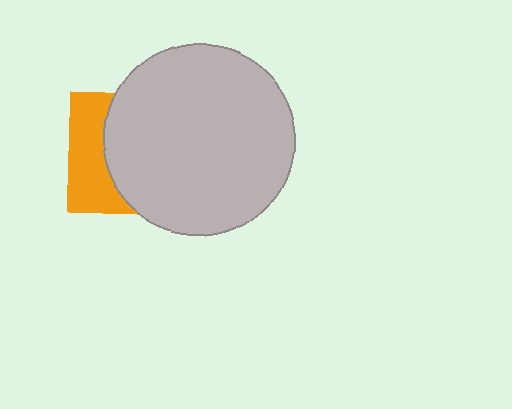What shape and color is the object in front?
The object in front is a light gray circle.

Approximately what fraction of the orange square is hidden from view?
Roughly 65% of the orange square is hidden behind the light gray circle.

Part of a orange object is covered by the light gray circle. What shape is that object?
It is a square.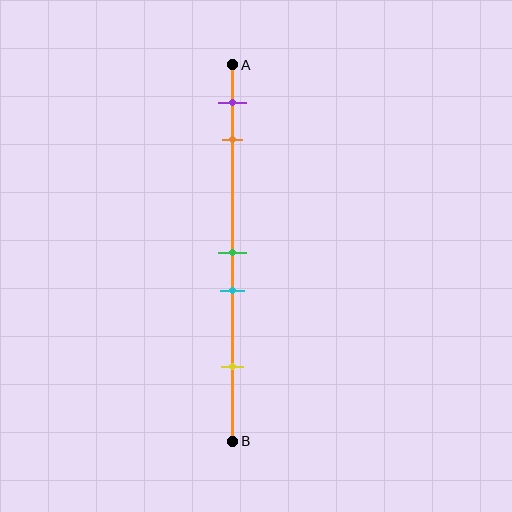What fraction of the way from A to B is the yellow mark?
The yellow mark is approximately 80% (0.8) of the way from A to B.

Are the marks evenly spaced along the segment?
No, the marks are not evenly spaced.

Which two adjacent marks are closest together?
The green and cyan marks are the closest adjacent pair.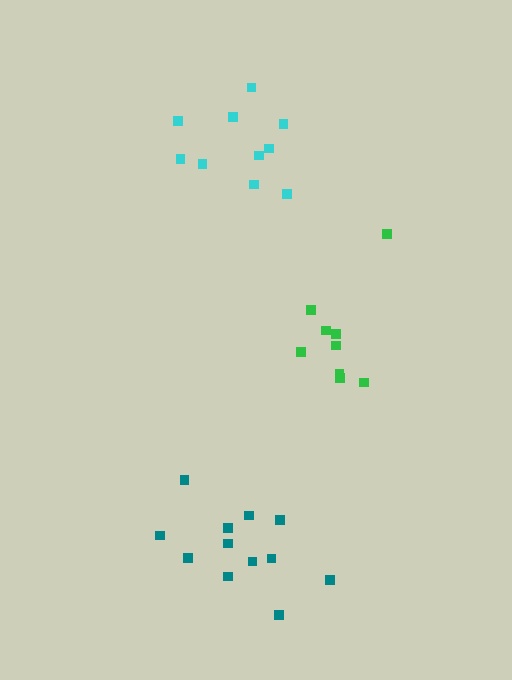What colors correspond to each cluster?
The clusters are colored: teal, cyan, green.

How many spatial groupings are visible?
There are 3 spatial groupings.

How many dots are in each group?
Group 1: 12 dots, Group 2: 10 dots, Group 3: 9 dots (31 total).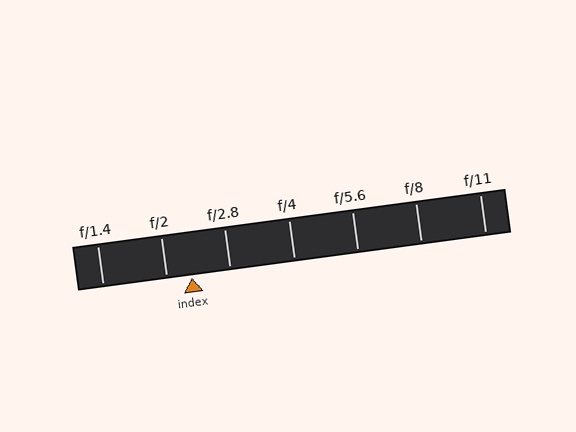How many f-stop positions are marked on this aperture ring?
There are 7 f-stop positions marked.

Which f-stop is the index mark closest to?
The index mark is closest to f/2.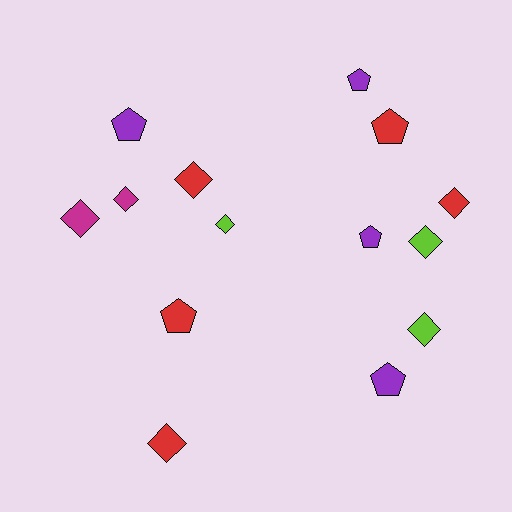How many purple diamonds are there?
There are no purple diamonds.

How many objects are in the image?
There are 14 objects.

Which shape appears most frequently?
Diamond, with 8 objects.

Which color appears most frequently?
Red, with 5 objects.